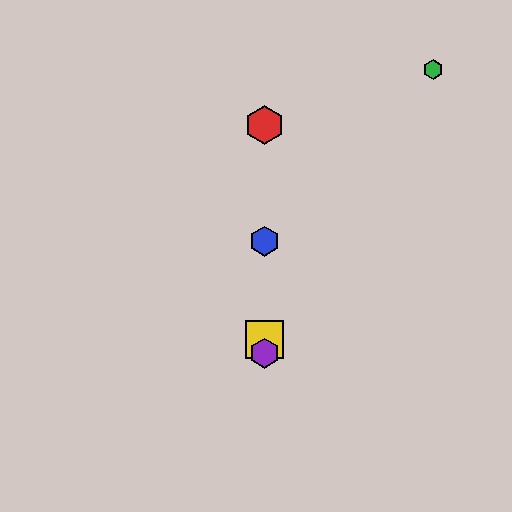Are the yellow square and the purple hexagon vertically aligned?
Yes, both are at x≈265.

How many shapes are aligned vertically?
4 shapes (the red hexagon, the blue hexagon, the yellow square, the purple hexagon) are aligned vertically.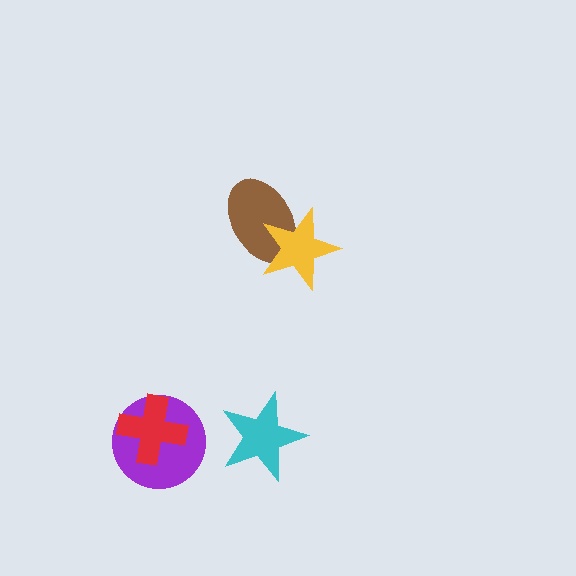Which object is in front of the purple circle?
The red cross is in front of the purple circle.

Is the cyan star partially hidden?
No, no other shape covers it.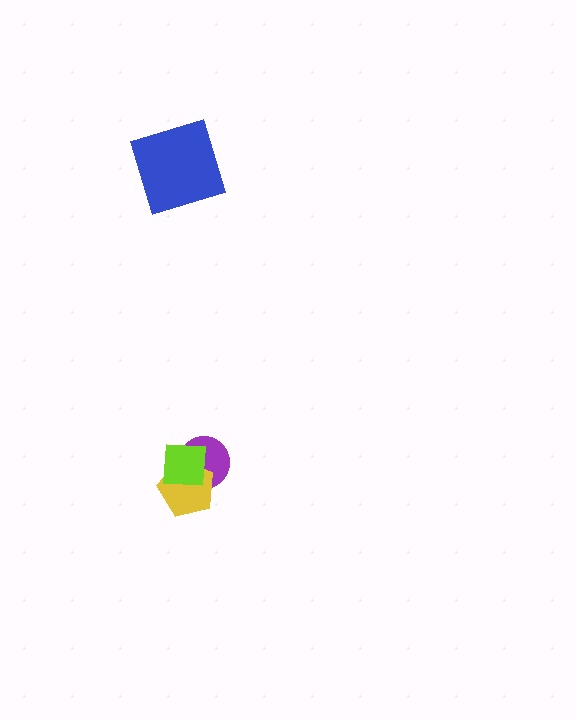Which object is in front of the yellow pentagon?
The lime square is in front of the yellow pentagon.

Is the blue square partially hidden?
No, no other shape covers it.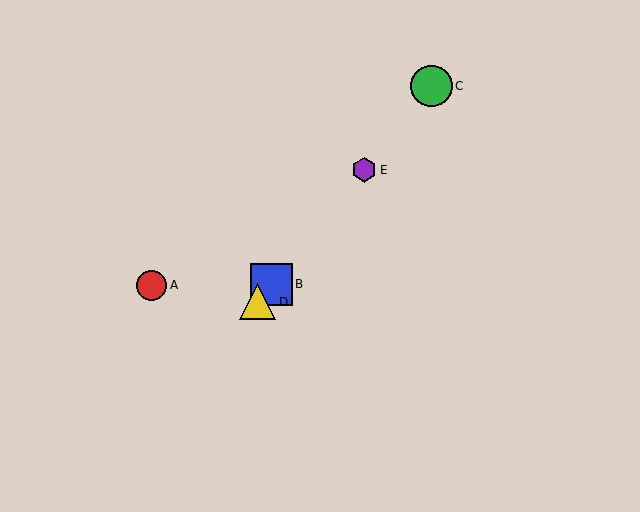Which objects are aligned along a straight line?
Objects B, C, D, E are aligned along a straight line.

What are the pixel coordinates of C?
Object C is at (432, 86).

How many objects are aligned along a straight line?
4 objects (B, C, D, E) are aligned along a straight line.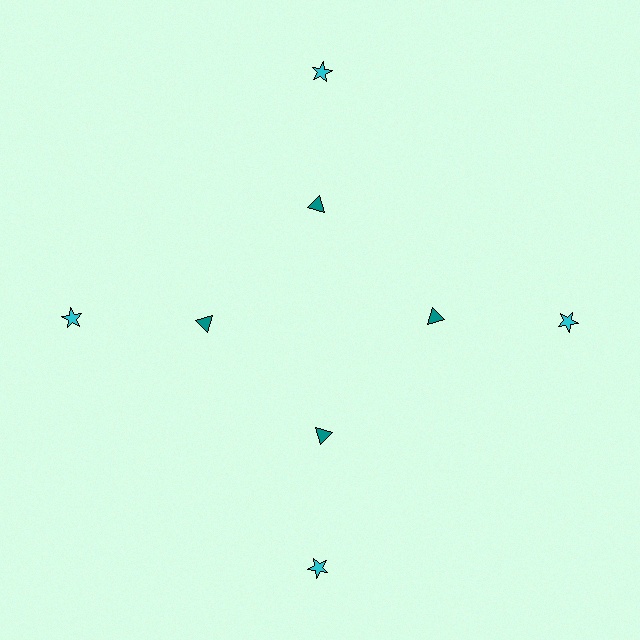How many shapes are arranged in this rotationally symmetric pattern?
There are 8 shapes, arranged in 4 groups of 2.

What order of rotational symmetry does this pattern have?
This pattern has 4-fold rotational symmetry.